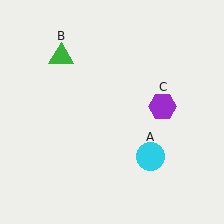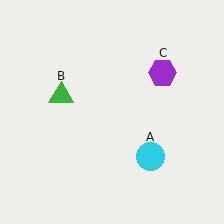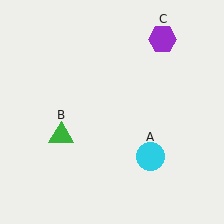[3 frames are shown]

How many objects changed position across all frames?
2 objects changed position: green triangle (object B), purple hexagon (object C).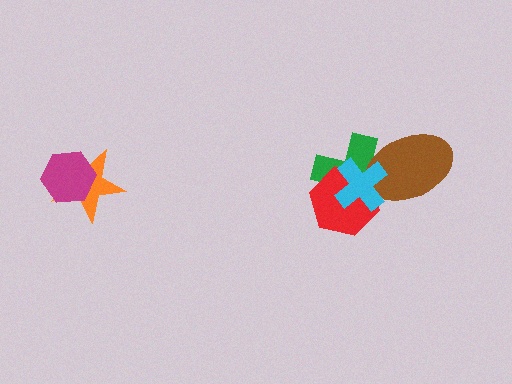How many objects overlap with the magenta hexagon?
1 object overlaps with the magenta hexagon.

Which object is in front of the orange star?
The magenta hexagon is in front of the orange star.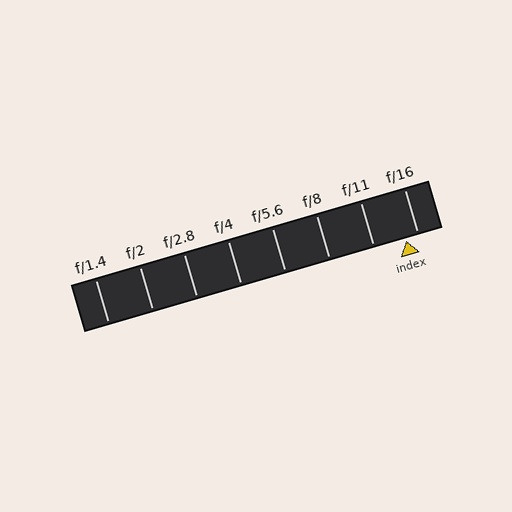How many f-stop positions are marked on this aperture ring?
There are 8 f-stop positions marked.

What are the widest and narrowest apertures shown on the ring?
The widest aperture shown is f/1.4 and the narrowest is f/16.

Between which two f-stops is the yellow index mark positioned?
The index mark is between f/11 and f/16.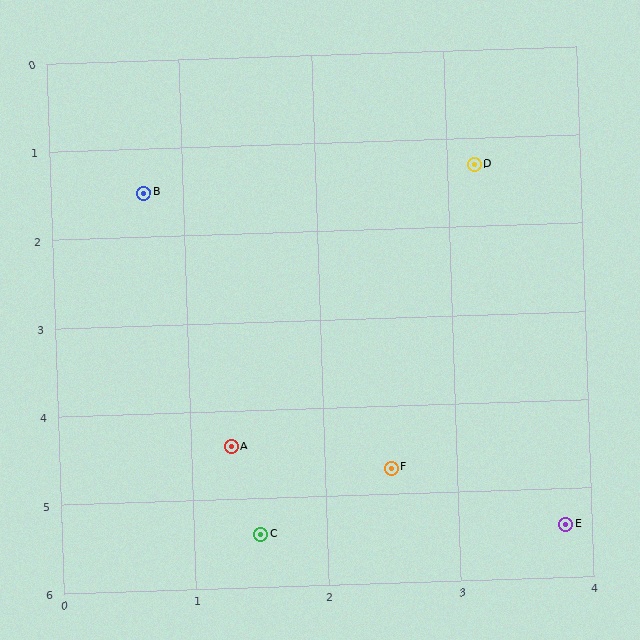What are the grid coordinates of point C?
Point C is at approximately (1.5, 5.4).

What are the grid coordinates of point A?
Point A is at approximately (1.3, 4.4).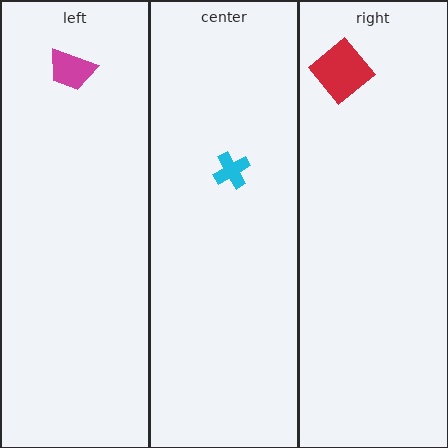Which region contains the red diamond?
The right region.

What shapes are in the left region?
The magenta trapezoid.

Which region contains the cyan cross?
The center region.